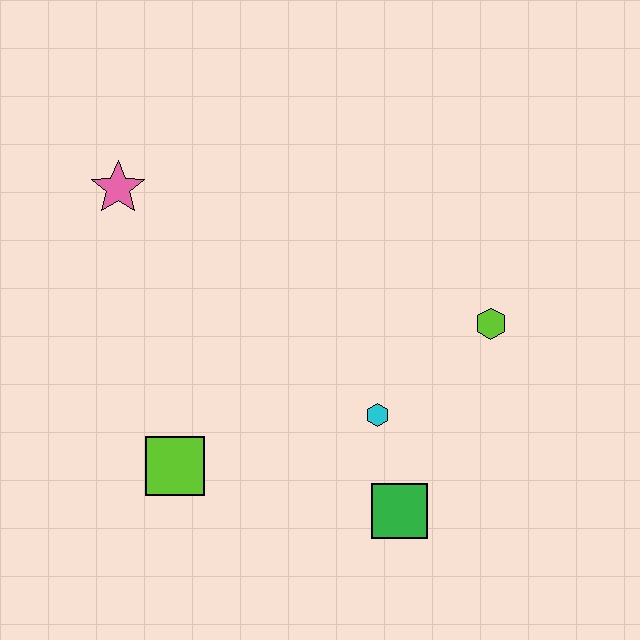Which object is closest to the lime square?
The cyan hexagon is closest to the lime square.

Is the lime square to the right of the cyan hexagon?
No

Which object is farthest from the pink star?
The green square is farthest from the pink star.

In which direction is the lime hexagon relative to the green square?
The lime hexagon is above the green square.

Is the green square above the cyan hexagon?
No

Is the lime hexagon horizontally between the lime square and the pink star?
No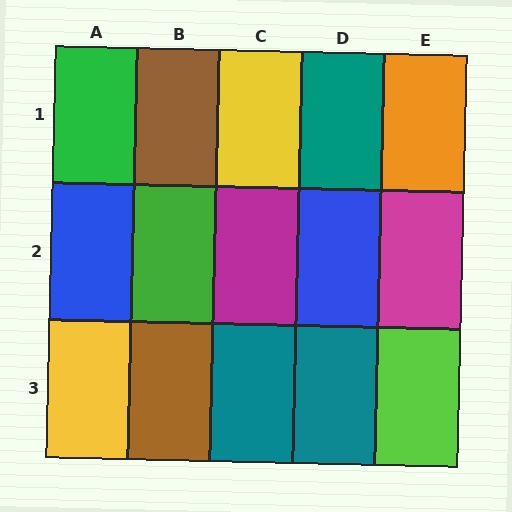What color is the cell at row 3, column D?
Teal.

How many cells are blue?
2 cells are blue.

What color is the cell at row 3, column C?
Teal.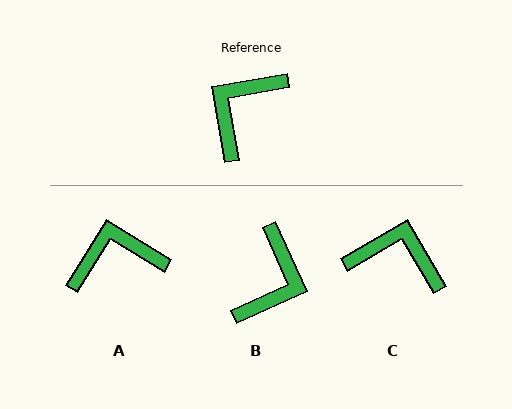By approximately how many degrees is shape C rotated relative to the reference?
Approximately 70 degrees clockwise.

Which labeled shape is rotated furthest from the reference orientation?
B, about 166 degrees away.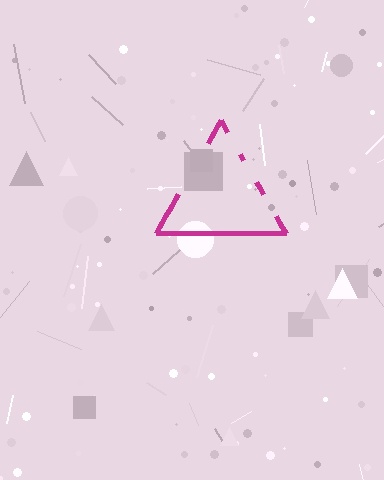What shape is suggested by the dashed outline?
The dashed outline suggests a triangle.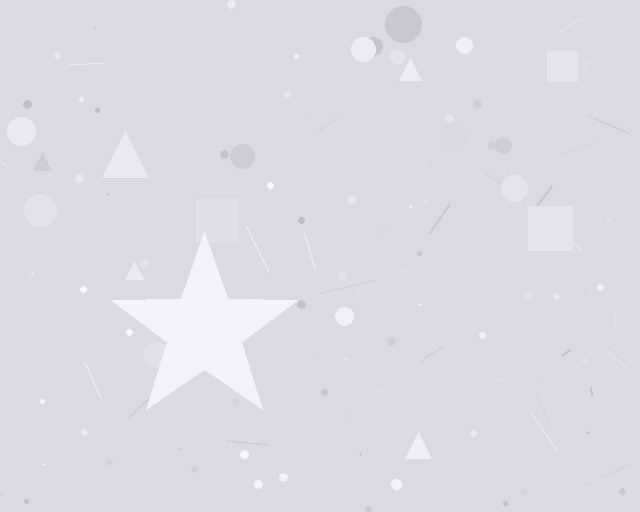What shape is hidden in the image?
A star is hidden in the image.